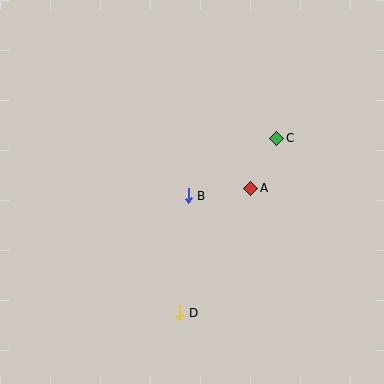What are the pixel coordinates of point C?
Point C is at (277, 138).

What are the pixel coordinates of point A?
Point A is at (251, 188).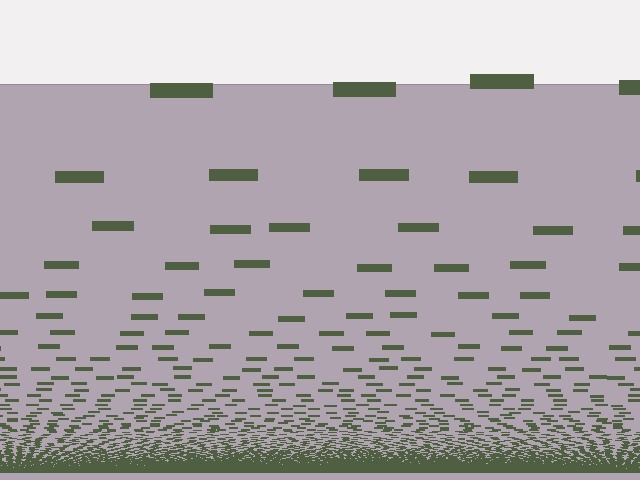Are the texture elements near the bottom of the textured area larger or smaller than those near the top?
Smaller. The gradient is inverted — elements near the bottom are smaller and denser.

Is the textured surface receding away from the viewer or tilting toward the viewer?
The surface appears to tilt toward the viewer. Texture elements get larger and sparser toward the top.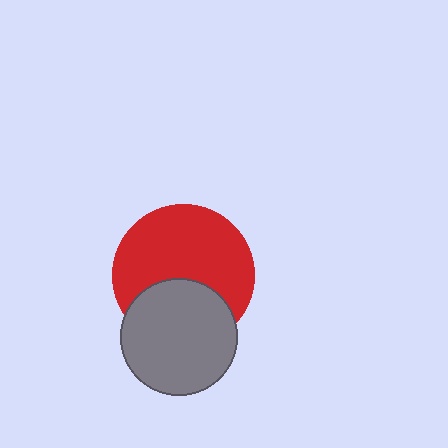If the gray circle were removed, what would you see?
You would see the complete red circle.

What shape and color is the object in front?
The object in front is a gray circle.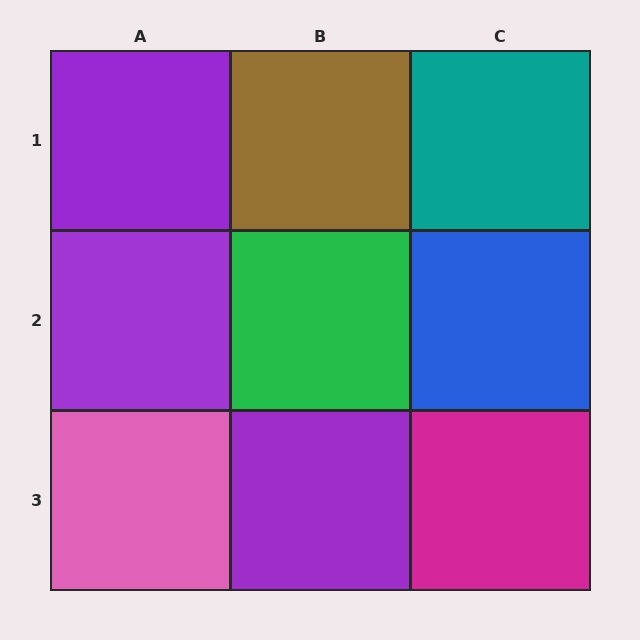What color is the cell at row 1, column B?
Brown.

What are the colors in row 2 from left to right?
Purple, green, blue.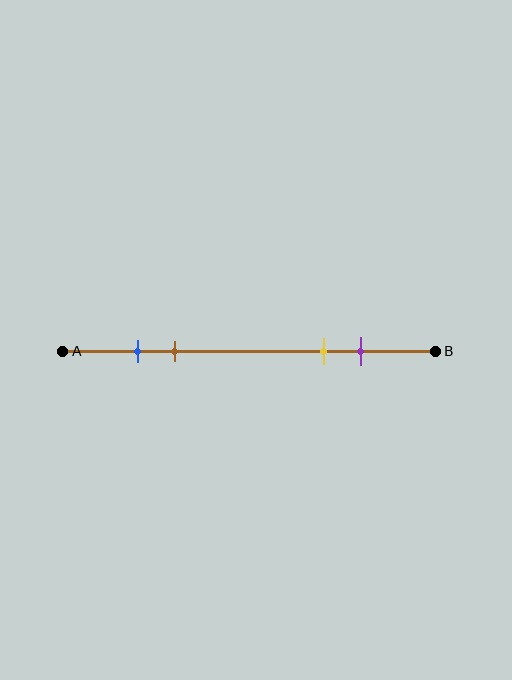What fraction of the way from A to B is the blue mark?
The blue mark is approximately 20% (0.2) of the way from A to B.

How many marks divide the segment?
There are 4 marks dividing the segment.